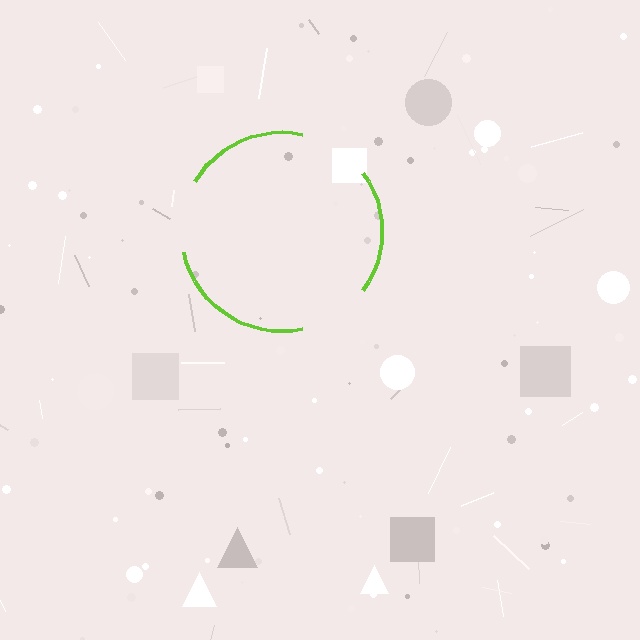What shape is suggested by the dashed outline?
The dashed outline suggests a circle.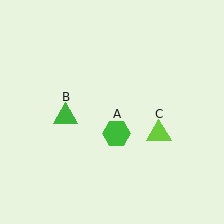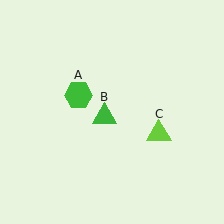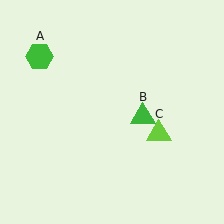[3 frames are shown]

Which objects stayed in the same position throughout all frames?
Lime triangle (object C) remained stationary.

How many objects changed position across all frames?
2 objects changed position: green hexagon (object A), green triangle (object B).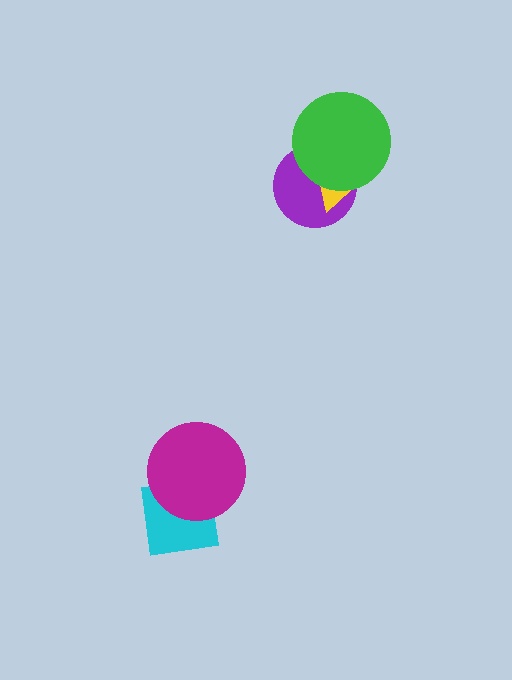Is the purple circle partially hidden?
Yes, it is partially covered by another shape.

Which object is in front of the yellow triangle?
The green circle is in front of the yellow triangle.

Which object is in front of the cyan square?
The magenta circle is in front of the cyan square.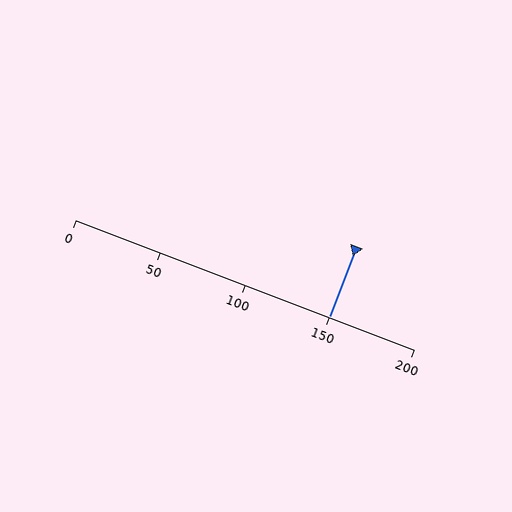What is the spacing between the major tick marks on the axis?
The major ticks are spaced 50 apart.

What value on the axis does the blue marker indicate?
The marker indicates approximately 150.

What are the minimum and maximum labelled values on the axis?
The axis runs from 0 to 200.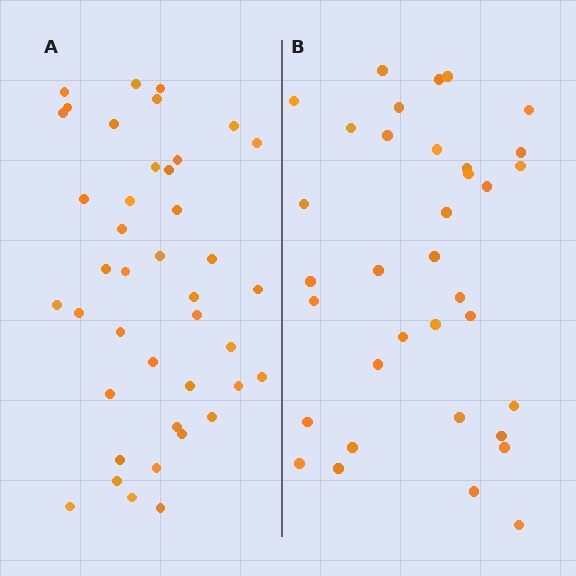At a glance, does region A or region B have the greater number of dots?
Region A (the left region) has more dots.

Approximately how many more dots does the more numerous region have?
Region A has about 6 more dots than region B.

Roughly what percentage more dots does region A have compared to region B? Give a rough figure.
About 15% more.